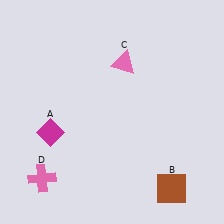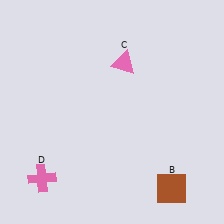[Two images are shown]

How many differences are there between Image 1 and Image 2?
There is 1 difference between the two images.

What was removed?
The magenta diamond (A) was removed in Image 2.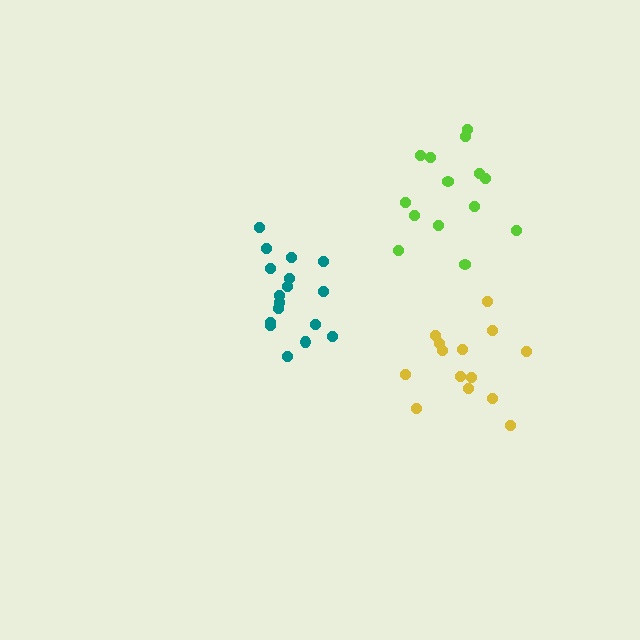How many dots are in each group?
Group 1: 17 dots, Group 2: 14 dots, Group 3: 14 dots (45 total).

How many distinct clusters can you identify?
There are 3 distinct clusters.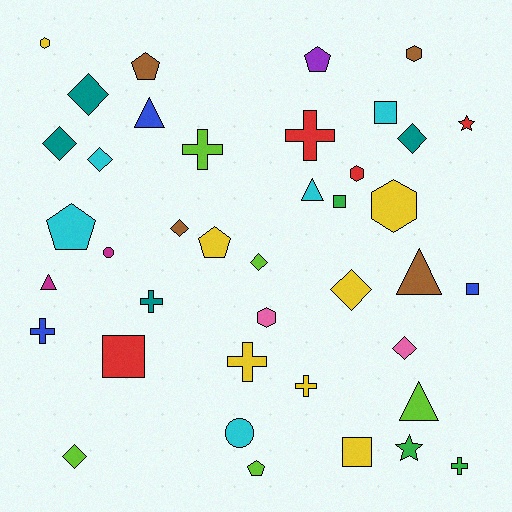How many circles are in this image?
There are 2 circles.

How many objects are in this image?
There are 40 objects.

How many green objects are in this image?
There are 3 green objects.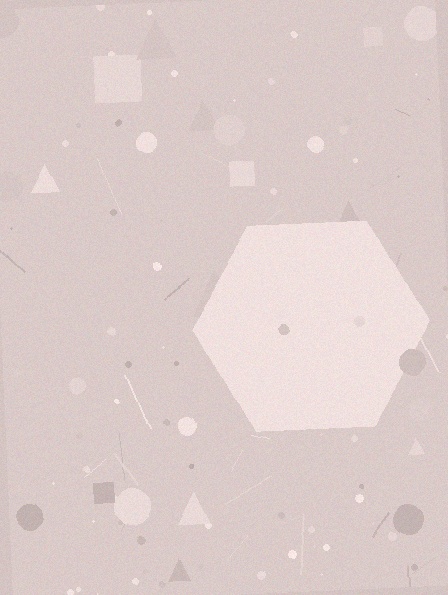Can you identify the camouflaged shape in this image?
The camouflaged shape is a hexagon.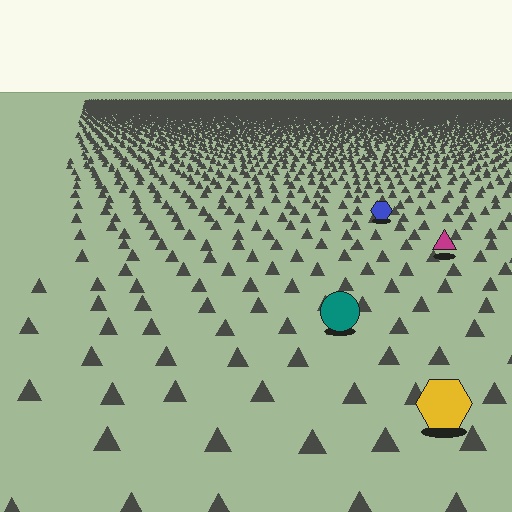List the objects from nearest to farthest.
From nearest to farthest: the yellow hexagon, the teal circle, the magenta triangle, the blue hexagon.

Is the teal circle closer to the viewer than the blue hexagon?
Yes. The teal circle is closer — you can tell from the texture gradient: the ground texture is coarser near it.